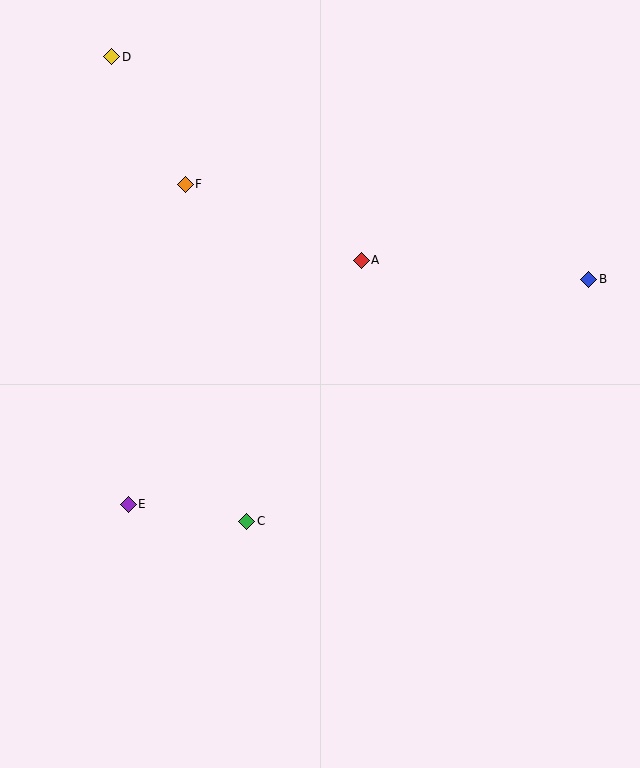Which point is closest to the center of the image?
Point A at (361, 260) is closest to the center.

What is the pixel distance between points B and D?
The distance between B and D is 526 pixels.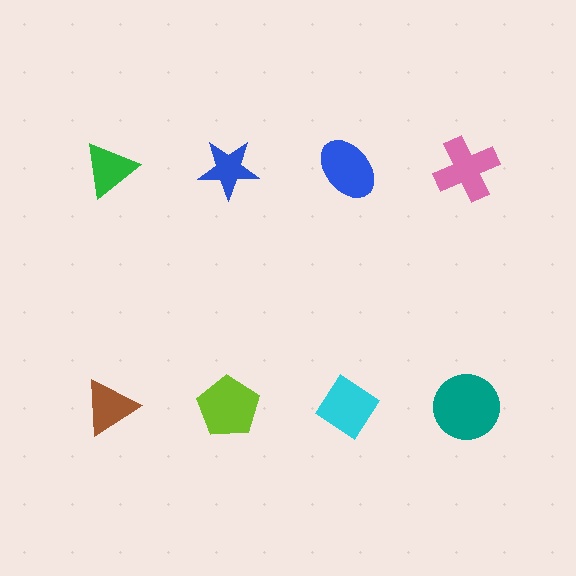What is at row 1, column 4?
A pink cross.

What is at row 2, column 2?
A lime pentagon.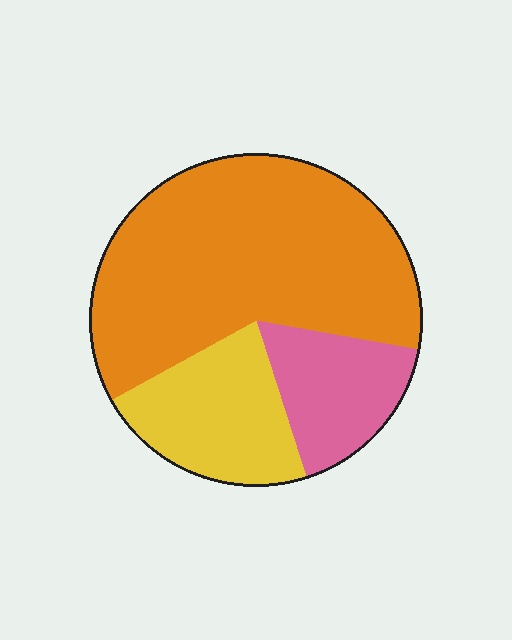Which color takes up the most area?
Orange, at roughly 60%.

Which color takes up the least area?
Pink, at roughly 15%.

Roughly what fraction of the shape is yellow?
Yellow takes up about one fifth (1/5) of the shape.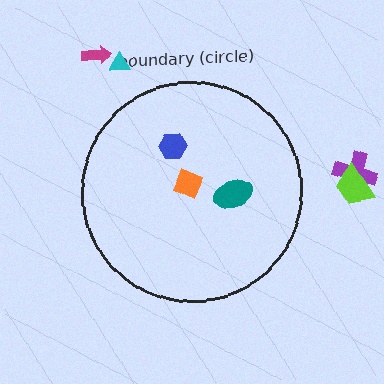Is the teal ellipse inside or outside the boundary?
Inside.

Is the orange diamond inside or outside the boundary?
Inside.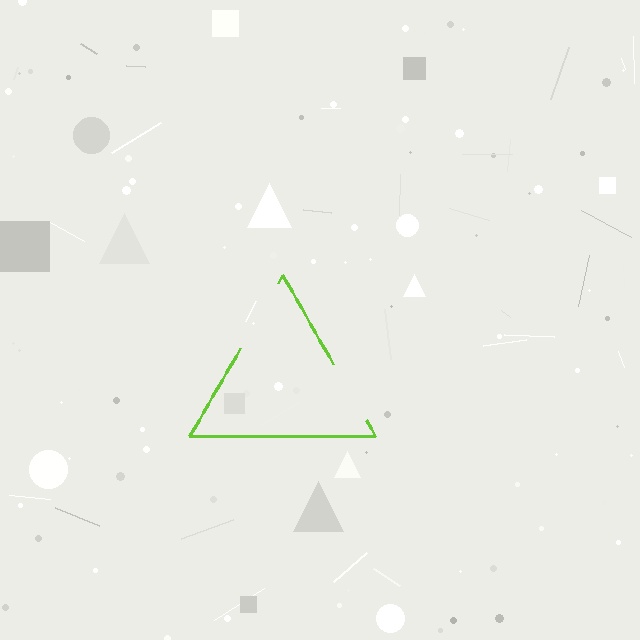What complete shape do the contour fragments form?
The contour fragments form a triangle.